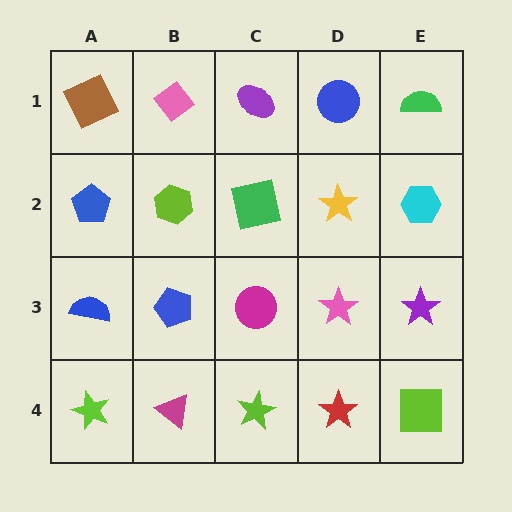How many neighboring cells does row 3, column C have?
4.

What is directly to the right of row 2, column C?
A yellow star.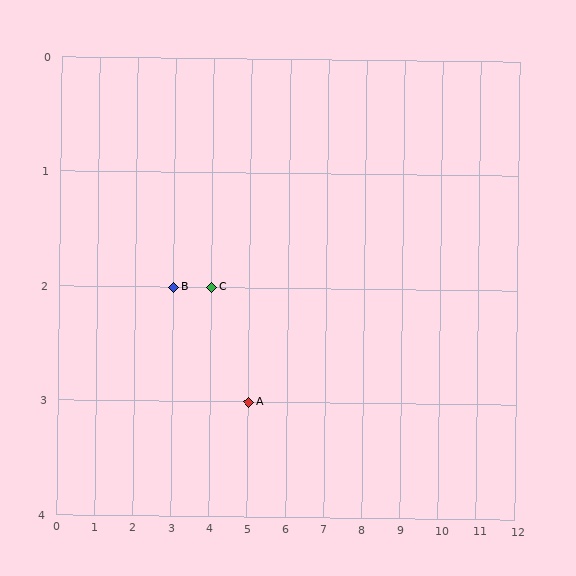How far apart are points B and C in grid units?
Points B and C are 1 column apart.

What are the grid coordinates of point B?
Point B is at grid coordinates (3, 2).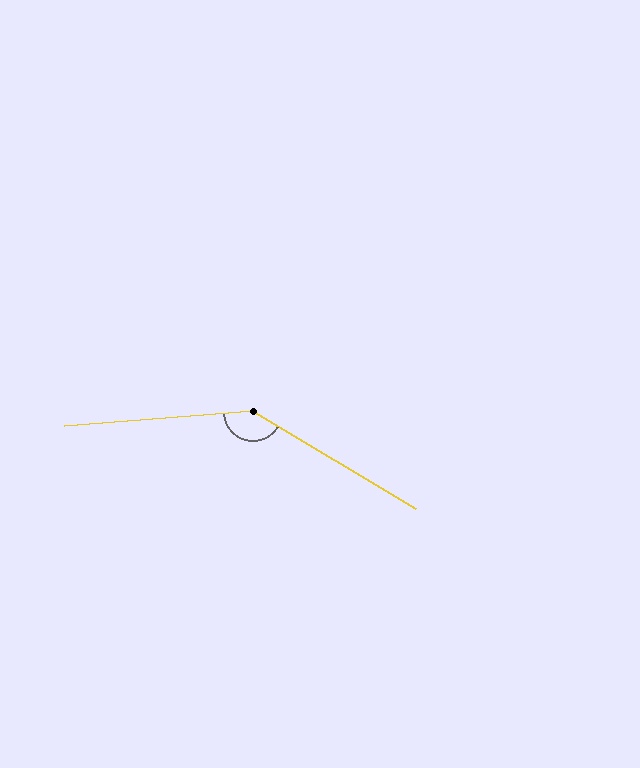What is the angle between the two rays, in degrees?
Approximately 145 degrees.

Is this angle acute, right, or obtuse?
It is obtuse.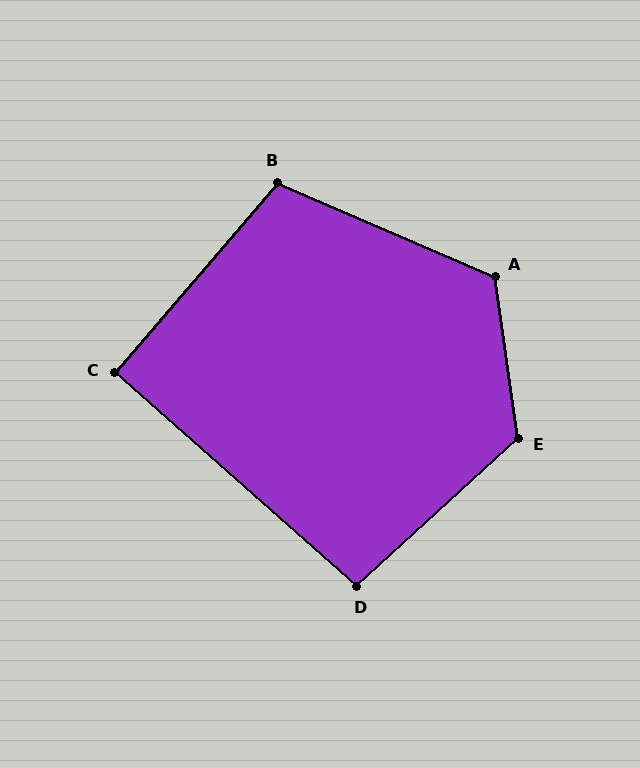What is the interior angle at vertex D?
Approximately 96 degrees (obtuse).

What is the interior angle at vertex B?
Approximately 107 degrees (obtuse).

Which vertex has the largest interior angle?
E, at approximately 124 degrees.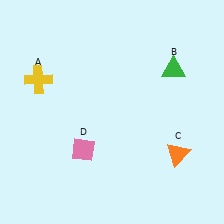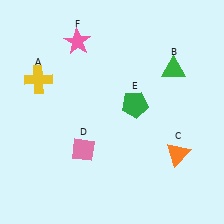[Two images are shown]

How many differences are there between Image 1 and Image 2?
There are 2 differences between the two images.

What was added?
A green pentagon (E), a pink star (F) were added in Image 2.